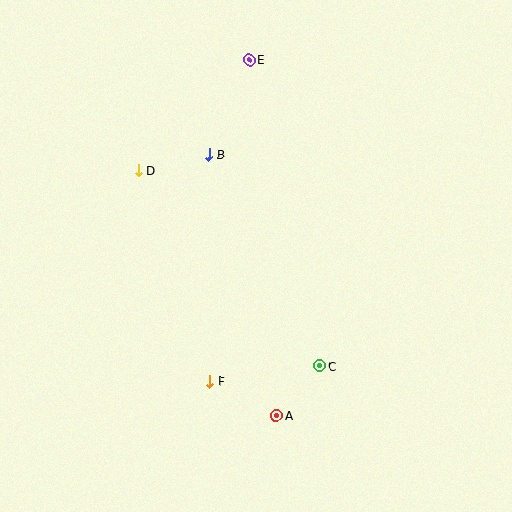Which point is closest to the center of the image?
Point B at (209, 154) is closest to the center.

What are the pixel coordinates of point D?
Point D is at (138, 170).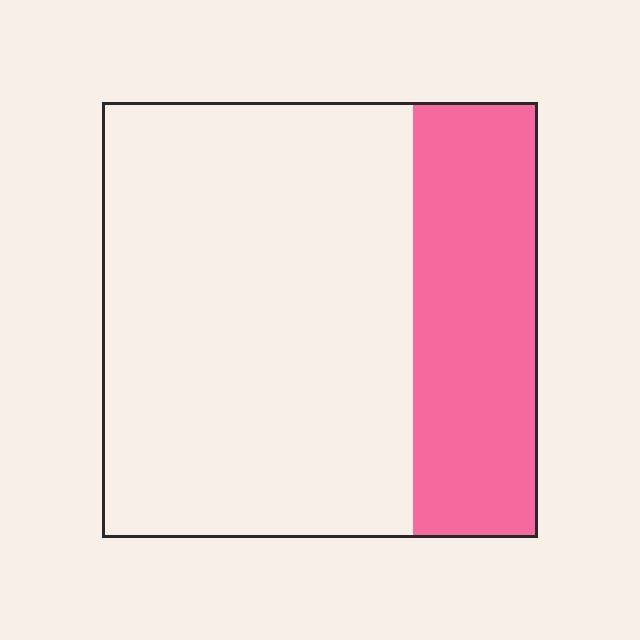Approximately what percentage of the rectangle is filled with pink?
Approximately 30%.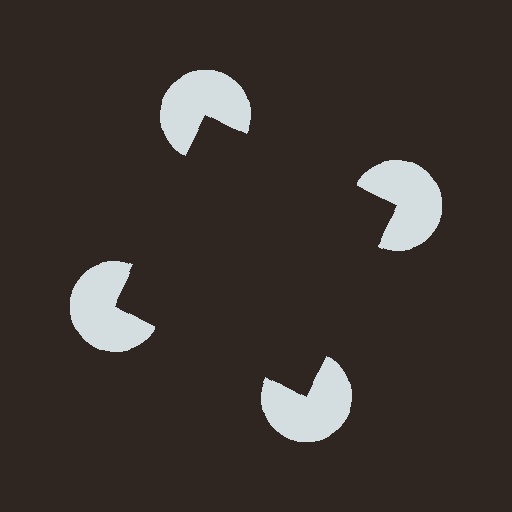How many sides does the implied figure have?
4 sides.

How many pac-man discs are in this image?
There are 4 — one at each vertex of the illusory square.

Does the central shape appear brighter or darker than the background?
It typically appears slightly darker than the background, even though no actual brightness change is drawn.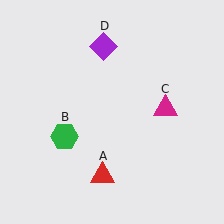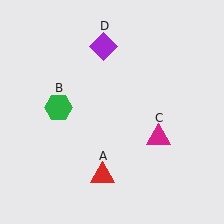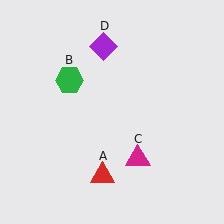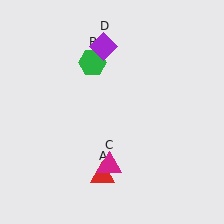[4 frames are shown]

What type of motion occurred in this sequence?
The green hexagon (object B), magenta triangle (object C) rotated clockwise around the center of the scene.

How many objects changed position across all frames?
2 objects changed position: green hexagon (object B), magenta triangle (object C).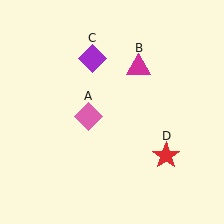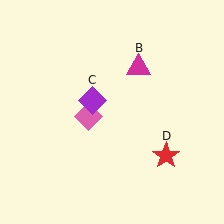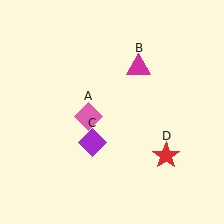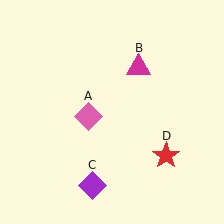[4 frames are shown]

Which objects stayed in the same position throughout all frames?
Pink diamond (object A) and magenta triangle (object B) and red star (object D) remained stationary.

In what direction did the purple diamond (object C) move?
The purple diamond (object C) moved down.